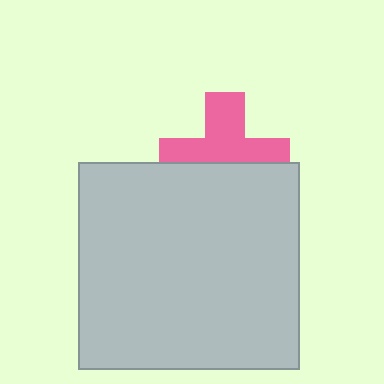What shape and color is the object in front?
The object in front is a light gray rectangle.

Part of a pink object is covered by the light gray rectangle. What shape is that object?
It is a cross.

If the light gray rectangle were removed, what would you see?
You would see the complete pink cross.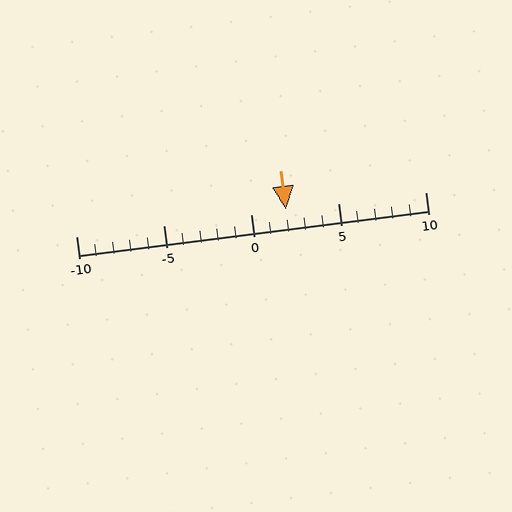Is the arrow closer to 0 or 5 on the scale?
The arrow is closer to 0.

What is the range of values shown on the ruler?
The ruler shows values from -10 to 10.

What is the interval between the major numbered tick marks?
The major tick marks are spaced 5 units apart.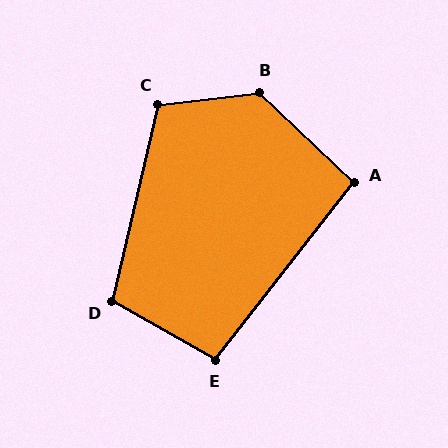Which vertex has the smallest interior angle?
A, at approximately 96 degrees.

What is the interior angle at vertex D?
Approximately 106 degrees (obtuse).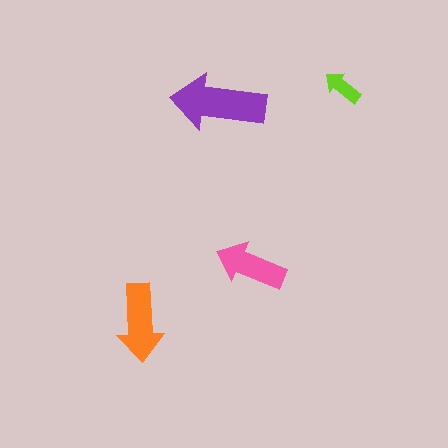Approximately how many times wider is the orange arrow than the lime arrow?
About 2 times wider.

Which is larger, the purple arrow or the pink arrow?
The purple one.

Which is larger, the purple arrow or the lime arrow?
The purple one.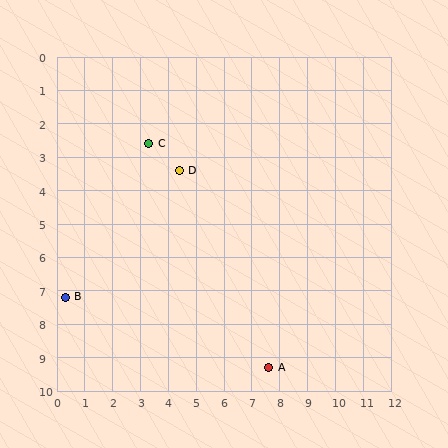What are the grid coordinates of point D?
Point D is at approximately (4.4, 3.4).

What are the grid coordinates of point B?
Point B is at approximately (0.3, 7.2).